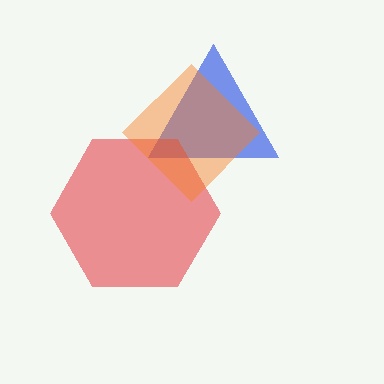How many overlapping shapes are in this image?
There are 3 overlapping shapes in the image.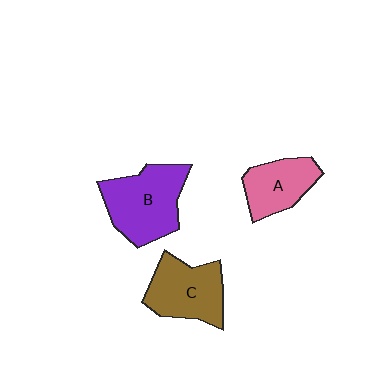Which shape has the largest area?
Shape B (purple).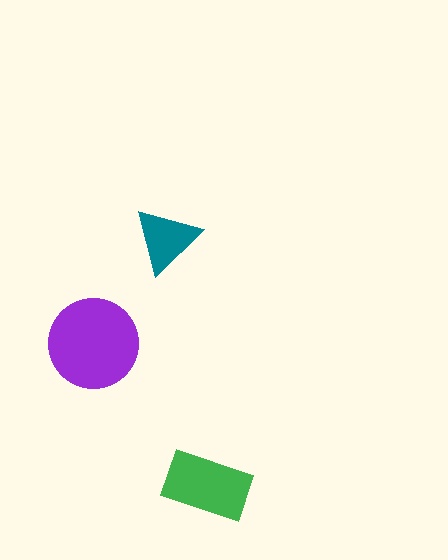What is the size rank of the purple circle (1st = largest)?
1st.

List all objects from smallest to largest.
The teal triangle, the green rectangle, the purple circle.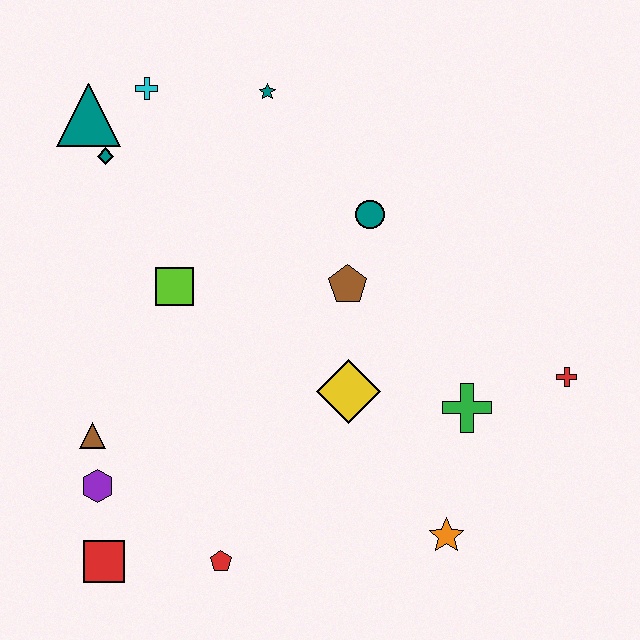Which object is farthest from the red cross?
The teal triangle is farthest from the red cross.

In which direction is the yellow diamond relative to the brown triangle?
The yellow diamond is to the right of the brown triangle.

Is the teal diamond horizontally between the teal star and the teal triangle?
Yes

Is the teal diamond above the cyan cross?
No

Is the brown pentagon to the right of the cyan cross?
Yes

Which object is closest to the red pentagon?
The red square is closest to the red pentagon.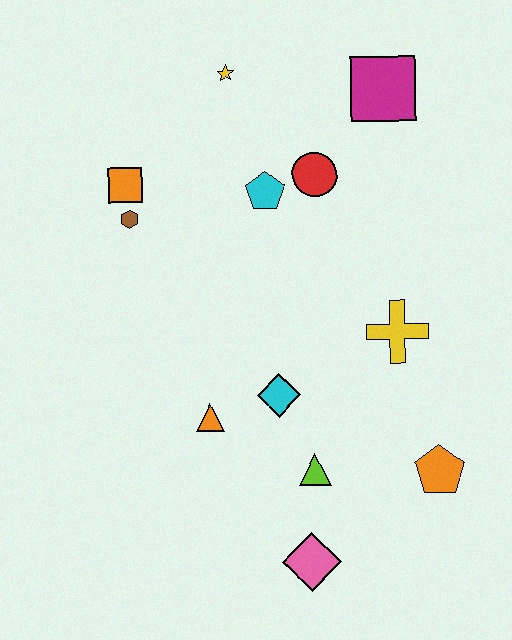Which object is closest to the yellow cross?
The cyan diamond is closest to the yellow cross.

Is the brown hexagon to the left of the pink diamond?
Yes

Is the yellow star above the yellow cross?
Yes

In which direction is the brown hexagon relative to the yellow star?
The brown hexagon is below the yellow star.